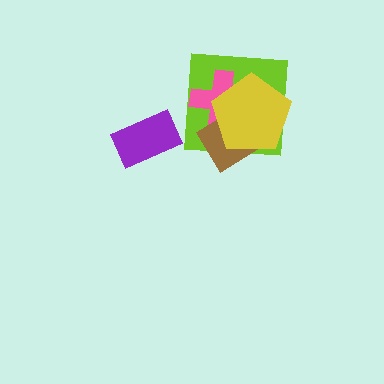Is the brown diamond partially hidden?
Yes, it is partially covered by another shape.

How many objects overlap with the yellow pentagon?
3 objects overlap with the yellow pentagon.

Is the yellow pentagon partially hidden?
No, no other shape covers it.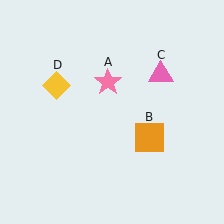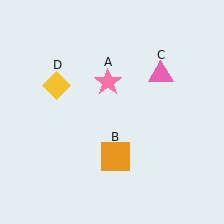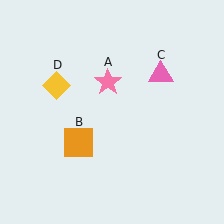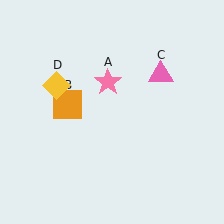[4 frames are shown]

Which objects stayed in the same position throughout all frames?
Pink star (object A) and pink triangle (object C) and yellow diamond (object D) remained stationary.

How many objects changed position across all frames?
1 object changed position: orange square (object B).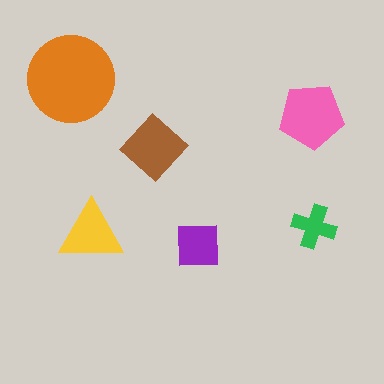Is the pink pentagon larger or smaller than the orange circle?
Smaller.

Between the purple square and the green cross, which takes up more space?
The purple square.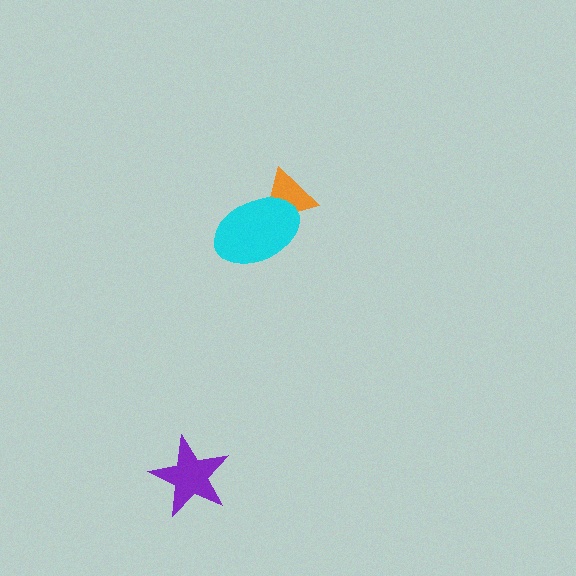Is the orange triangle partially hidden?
Yes, it is partially covered by another shape.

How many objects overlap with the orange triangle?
1 object overlaps with the orange triangle.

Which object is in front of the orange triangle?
The cyan ellipse is in front of the orange triangle.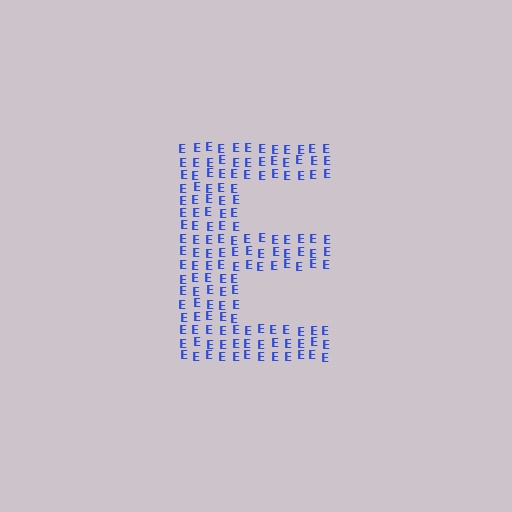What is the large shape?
The large shape is the letter E.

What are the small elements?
The small elements are letter E's.